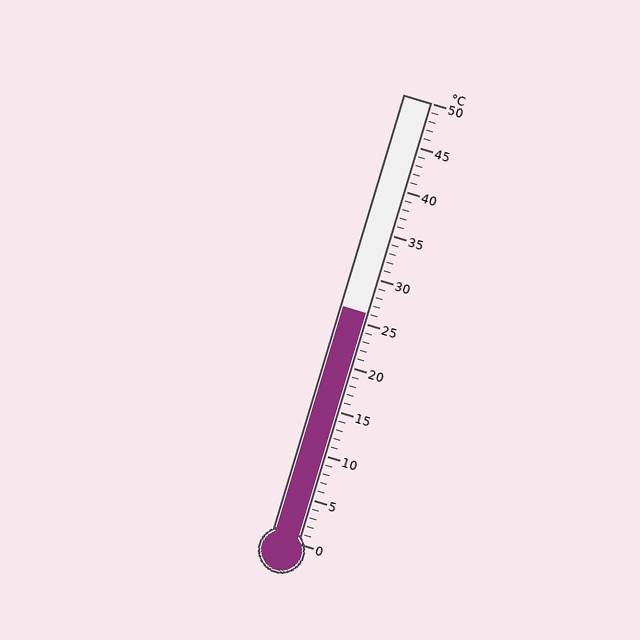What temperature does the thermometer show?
The thermometer shows approximately 26°C.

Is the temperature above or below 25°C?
The temperature is above 25°C.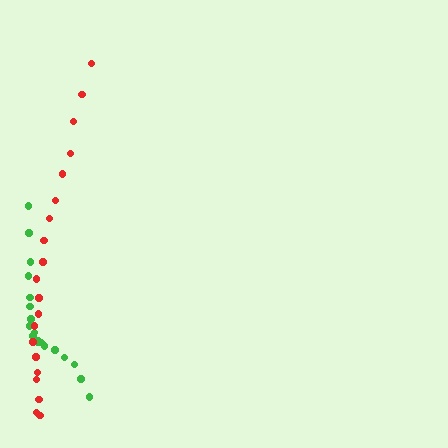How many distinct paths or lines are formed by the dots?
There are 2 distinct paths.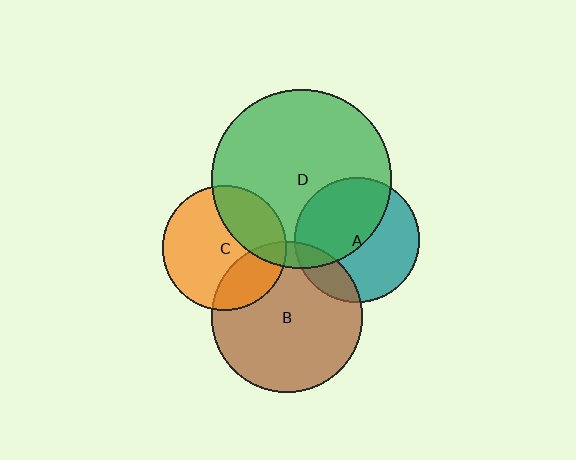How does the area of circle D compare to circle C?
Approximately 2.1 times.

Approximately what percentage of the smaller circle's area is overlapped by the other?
Approximately 30%.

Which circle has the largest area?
Circle D (green).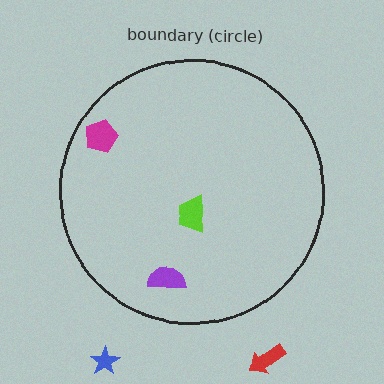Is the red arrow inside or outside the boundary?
Outside.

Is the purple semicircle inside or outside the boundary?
Inside.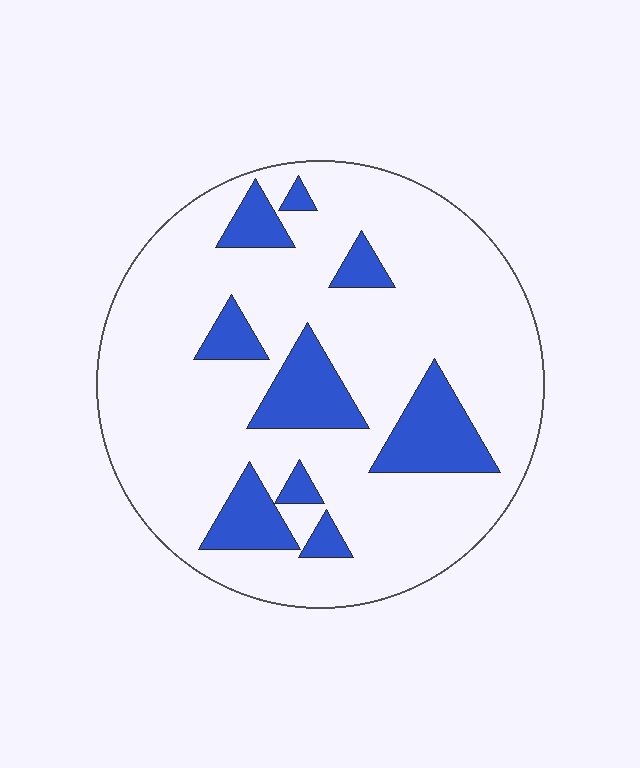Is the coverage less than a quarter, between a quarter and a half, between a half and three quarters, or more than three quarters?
Less than a quarter.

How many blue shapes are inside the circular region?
9.